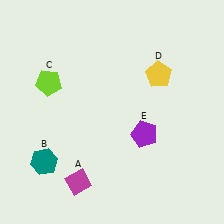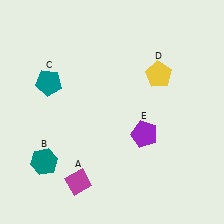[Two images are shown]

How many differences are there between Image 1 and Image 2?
There is 1 difference between the two images.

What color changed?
The pentagon (C) changed from lime in Image 1 to teal in Image 2.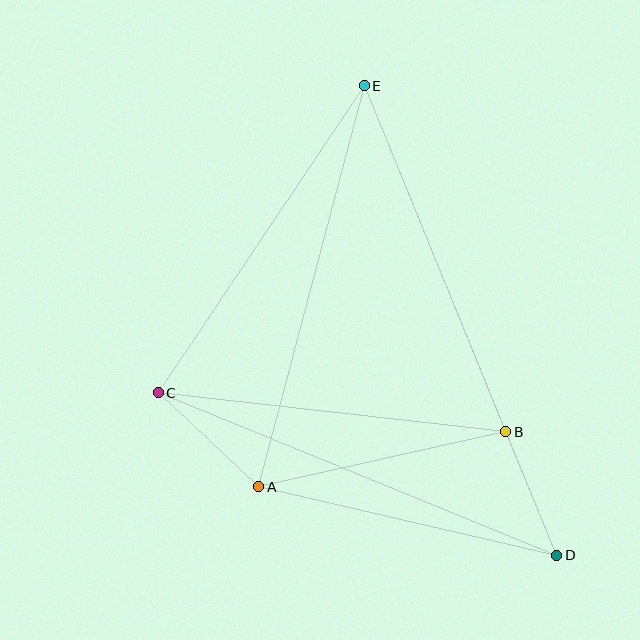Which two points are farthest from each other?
Points D and E are farthest from each other.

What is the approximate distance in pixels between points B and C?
The distance between B and C is approximately 350 pixels.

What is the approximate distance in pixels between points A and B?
The distance between A and B is approximately 253 pixels.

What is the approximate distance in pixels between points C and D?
The distance between C and D is approximately 430 pixels.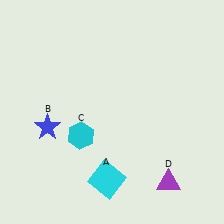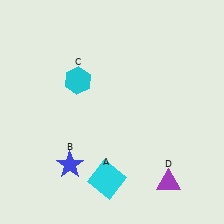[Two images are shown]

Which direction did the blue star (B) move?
The blue star (B) moved down.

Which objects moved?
The objects that moved are: the blue star (B), the cyan hexagon (C).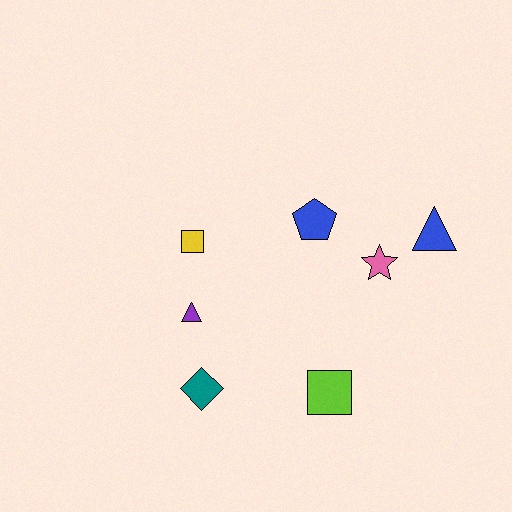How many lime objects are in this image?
There is 1 lime object.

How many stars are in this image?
There is 1 star.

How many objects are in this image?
There are 7 objects.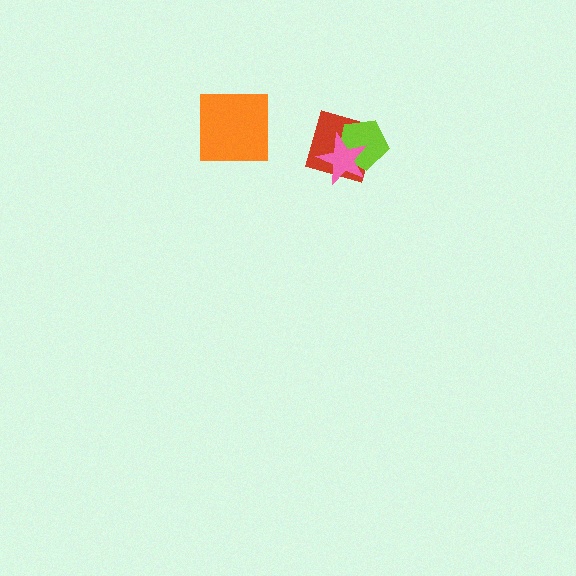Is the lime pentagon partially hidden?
Yes, it is partially covered by another shape.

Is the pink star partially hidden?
No, no other shape covers it.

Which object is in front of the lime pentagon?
The pink star is in front of the lime pentagon.